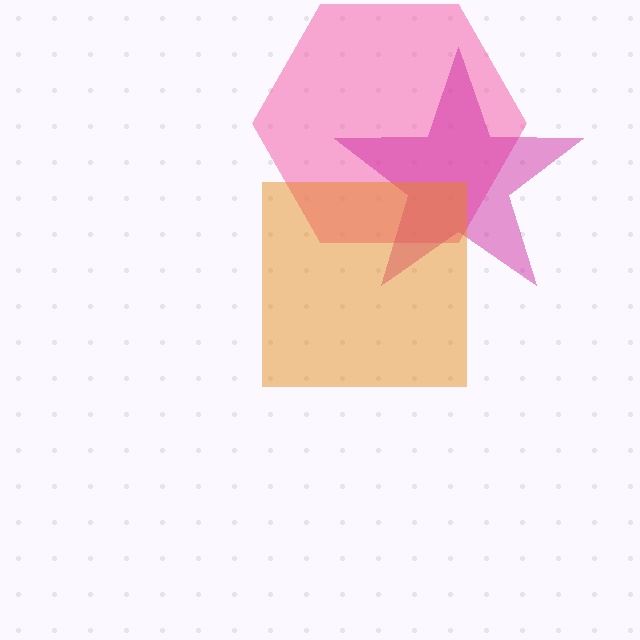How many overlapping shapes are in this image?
There are 3 overlapping shapes in the image.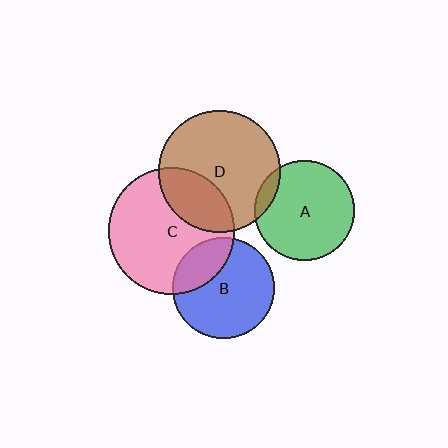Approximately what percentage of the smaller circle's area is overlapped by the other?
Approximately 25%.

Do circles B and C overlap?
Yes.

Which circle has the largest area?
Circle C (pink).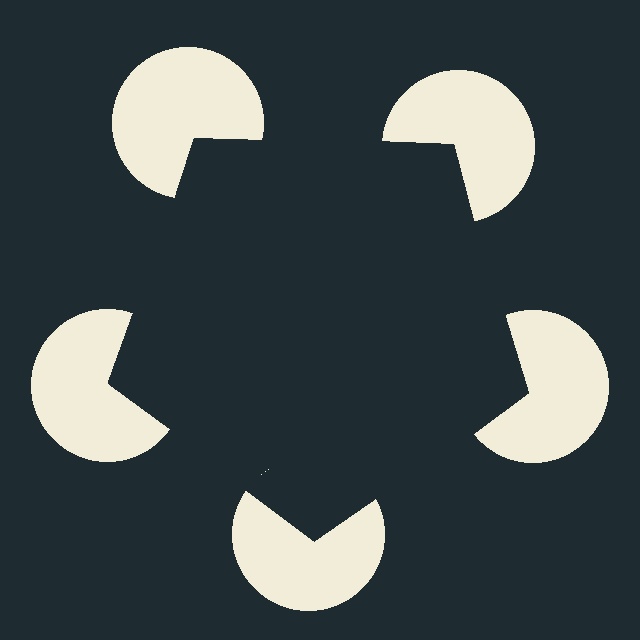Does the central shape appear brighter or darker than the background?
It typically appears slightly darker than the background, even though no actual brightness change is drawn.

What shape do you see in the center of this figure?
An illusory pentagon — its edges are inferred from the aligned wedge cuts in the pac-man discs, not physically drawn.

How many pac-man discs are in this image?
There are 5 — one at each vertex of the illusory pentagon.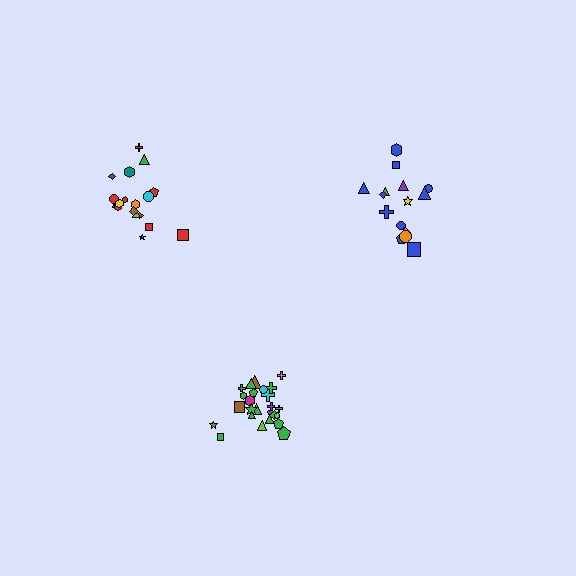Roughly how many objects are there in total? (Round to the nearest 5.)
Roughly 60 objects in total.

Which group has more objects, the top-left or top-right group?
The top-left group.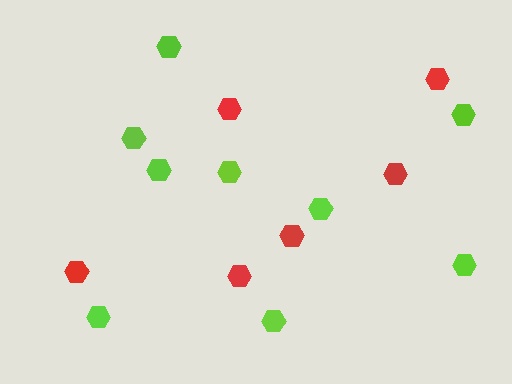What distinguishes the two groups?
There are 2 groups: one group of lime hexagons (9) and one group of red hexagons (6).